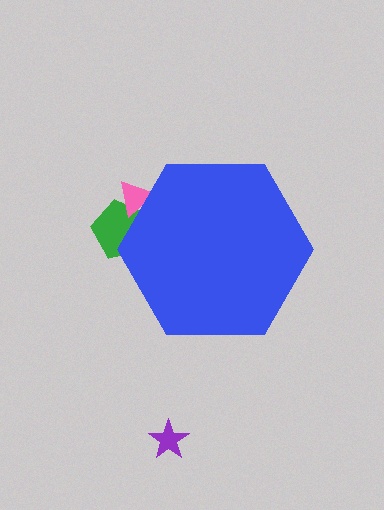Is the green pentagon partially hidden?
Yes, the green pentagon is partially hidden behind the blue hexagon.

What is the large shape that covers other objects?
A blue hexagon.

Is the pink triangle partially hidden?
Yes, the pink triangle is partially hidden behind the blue hexagon.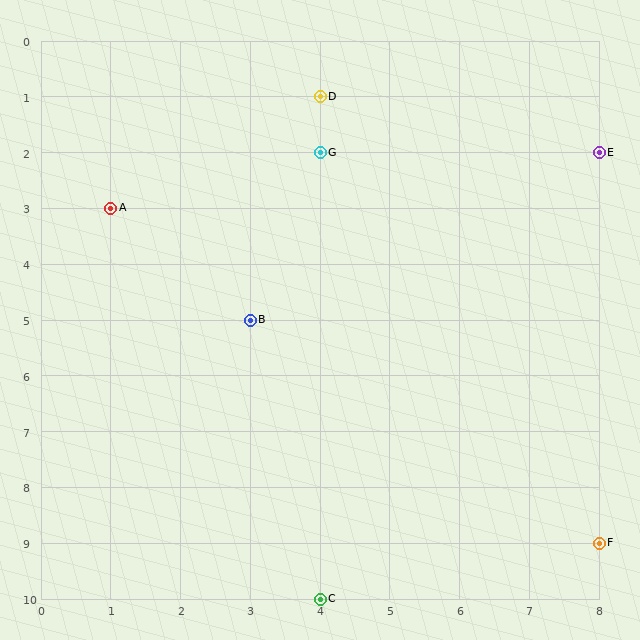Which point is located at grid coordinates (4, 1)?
Point D is at (4, 1).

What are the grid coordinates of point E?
Point E is at grid coordinates (8, 2).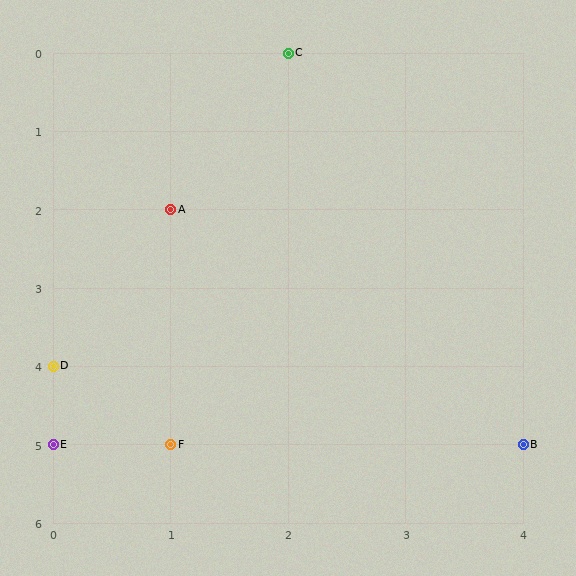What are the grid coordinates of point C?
Point C is at grid coordinates (2, 0).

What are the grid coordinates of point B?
Point B is at grid coordinates (4, 5).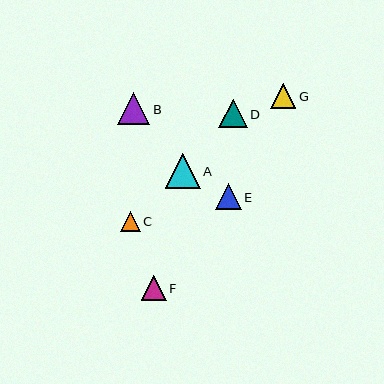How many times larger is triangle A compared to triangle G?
Triangle A is approximately 1.4 times the size of triangle G.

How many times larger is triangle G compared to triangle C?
Triangle G is approximately 1.2 times the size of triangle C.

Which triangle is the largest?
Triangle A is the largest with a size of approximately 35 pixels.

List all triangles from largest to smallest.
From largest to smallest: A, B, D, E, F, G, C.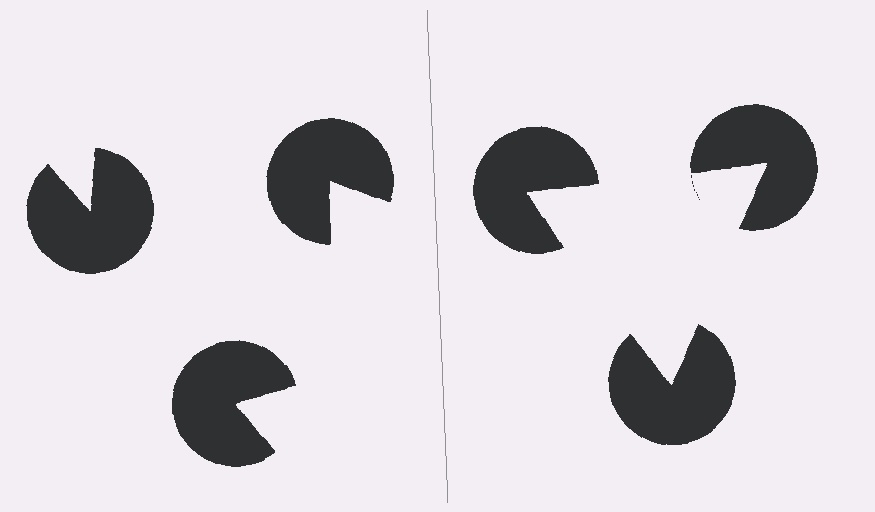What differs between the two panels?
The pac-man discs are positioned identically on both sides; only the wedge orientations differ. On the right they align to a triangle; on the left they are misaligned.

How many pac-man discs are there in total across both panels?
6 — 3 on each side.